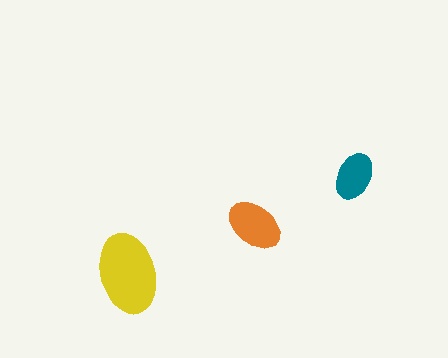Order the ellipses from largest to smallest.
the yellow one, the orange one, the teal one.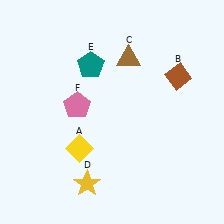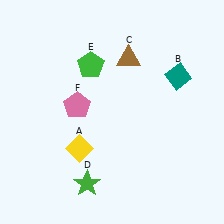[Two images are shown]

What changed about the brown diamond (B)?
In Image 1, B is brown. In Image 2, it changed to teal.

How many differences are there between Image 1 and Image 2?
There are 3 differences between the two images.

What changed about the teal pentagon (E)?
In Image 1, E is teal. In Image 2, it changed to green.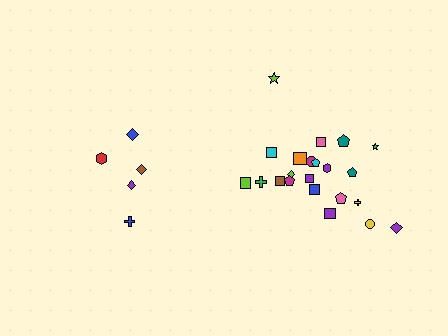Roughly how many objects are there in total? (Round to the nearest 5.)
Roughly 25 objects in total.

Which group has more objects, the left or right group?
The right group.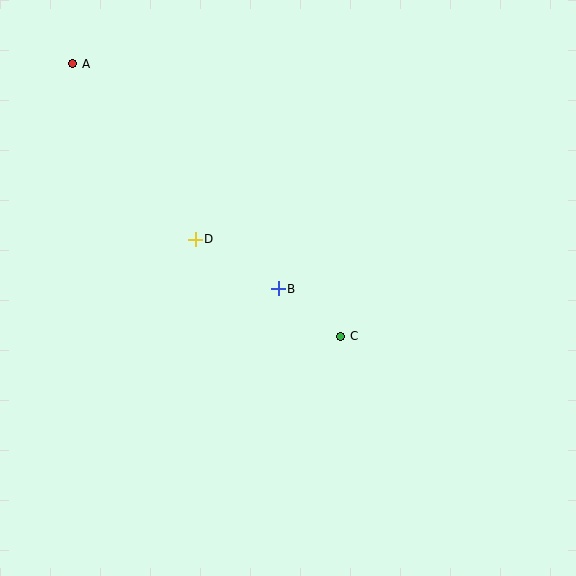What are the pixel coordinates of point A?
Point A is at (73, 64).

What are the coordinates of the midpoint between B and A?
The midpoint between B and A is at (175, 176).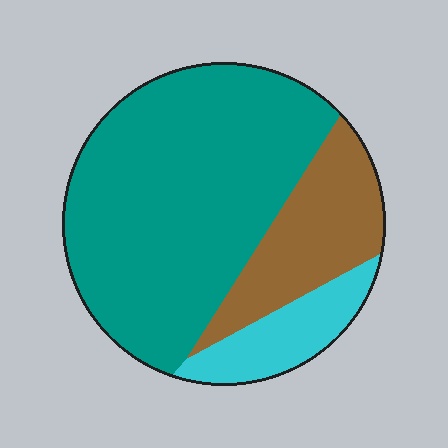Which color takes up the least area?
Cyan, at roughly 15%.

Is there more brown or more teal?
Teal.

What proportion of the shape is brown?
Brown covers 21% of the shape.